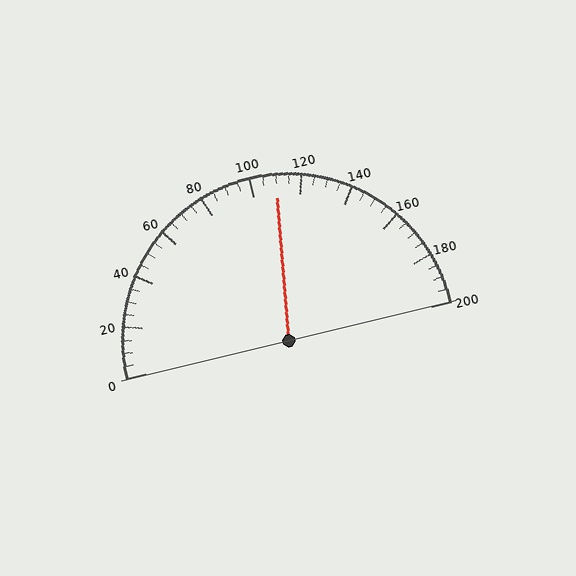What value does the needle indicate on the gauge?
The needle indicates approximately 110.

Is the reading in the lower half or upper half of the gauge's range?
The reading is in the upper half of the range (0 to 200).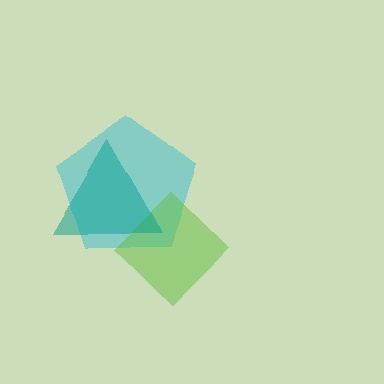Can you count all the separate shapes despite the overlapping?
Yes, there are 3 separate shapes.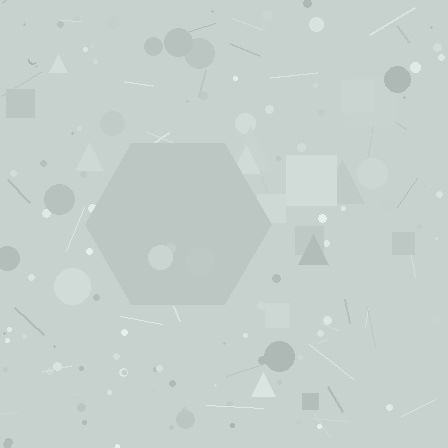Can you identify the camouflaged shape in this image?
The camouflaged shape is a hexagon.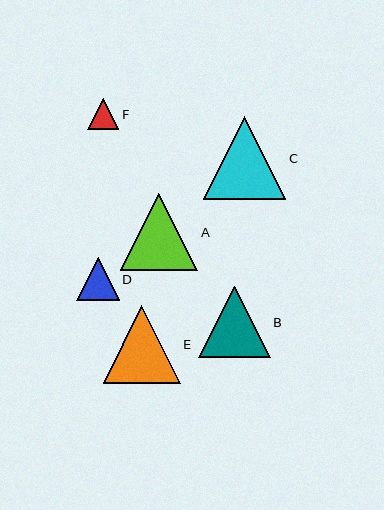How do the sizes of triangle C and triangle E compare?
Triangle C and triangle E are approximately the same size.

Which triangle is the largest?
Triangle C is the largest with a size of approximately 83 pixels.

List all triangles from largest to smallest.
From largest to smallest: C, A, E, B, D, F.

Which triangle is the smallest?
Triangle F is the smallest with a size of approximately 31 pixels.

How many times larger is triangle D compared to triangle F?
Triangle D is approximately 1.4 times the size of triangle F.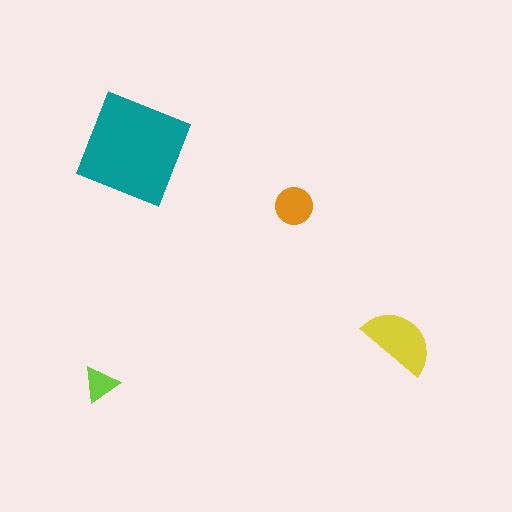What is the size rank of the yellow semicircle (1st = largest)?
2nd.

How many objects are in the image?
There are 4 objects in the image.